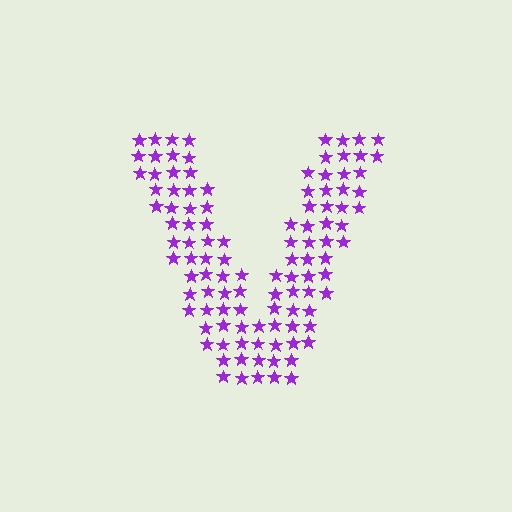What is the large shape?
The large shape is the letter V.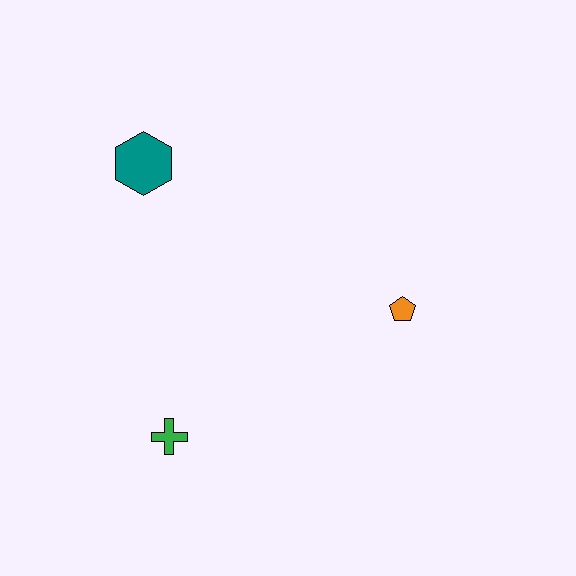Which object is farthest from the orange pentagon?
The teal hexagon is farthest from the orange pentagon.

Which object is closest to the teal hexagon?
The green cross is closest to the teal hexagon.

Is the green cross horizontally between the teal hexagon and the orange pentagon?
Yes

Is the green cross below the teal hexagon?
Yes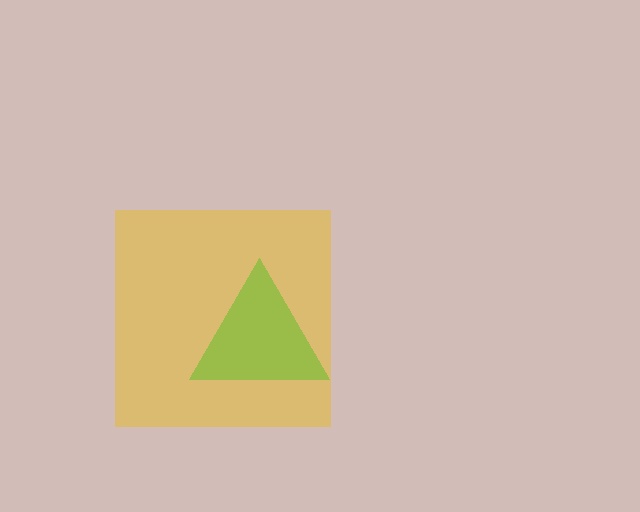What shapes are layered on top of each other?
The layered shapes are: a yellow square, a lime triangle.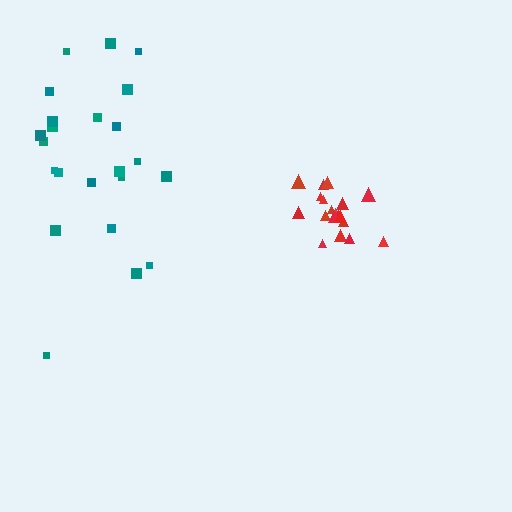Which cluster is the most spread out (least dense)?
Teal.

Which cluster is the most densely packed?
Red.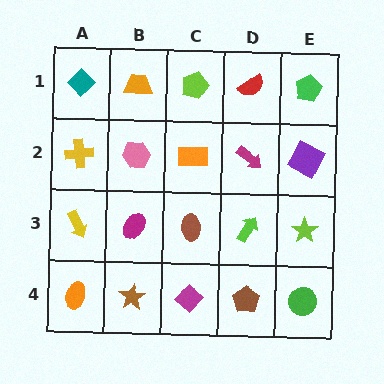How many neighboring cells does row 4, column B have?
3.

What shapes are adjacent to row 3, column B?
A pink hexagon (row 2, column B), a brown star (row 4, column B), a yellow arrow (row 3, column A), a brown ellipse (row 3, column C).